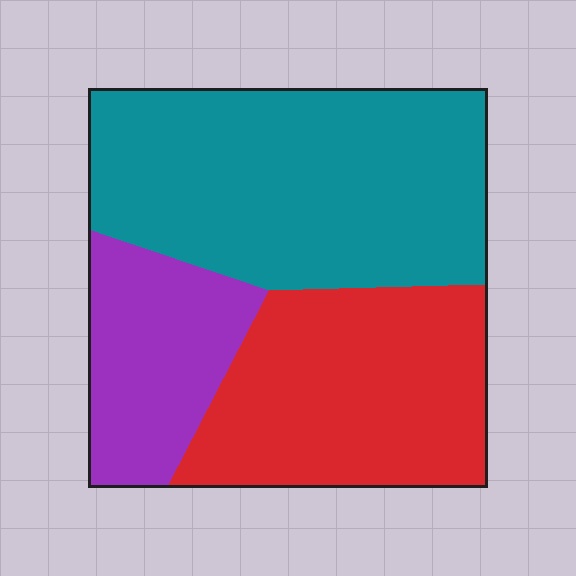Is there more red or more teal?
Teal.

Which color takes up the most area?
Teal, at roughly 45%.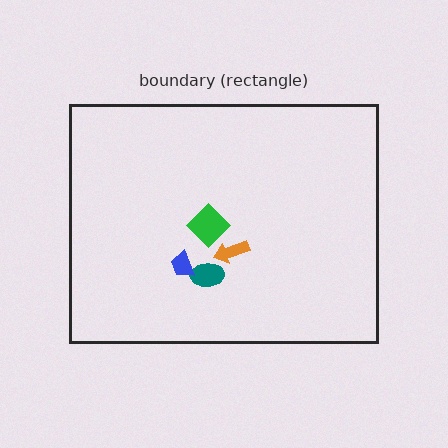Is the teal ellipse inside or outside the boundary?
Inside.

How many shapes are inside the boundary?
4 inside, 0 outside.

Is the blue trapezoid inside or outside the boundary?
Inside.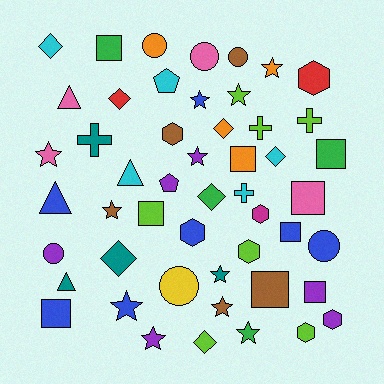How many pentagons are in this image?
There are 2 pentagons.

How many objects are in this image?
There are 50 objects.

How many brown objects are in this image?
There are 5 brown objects.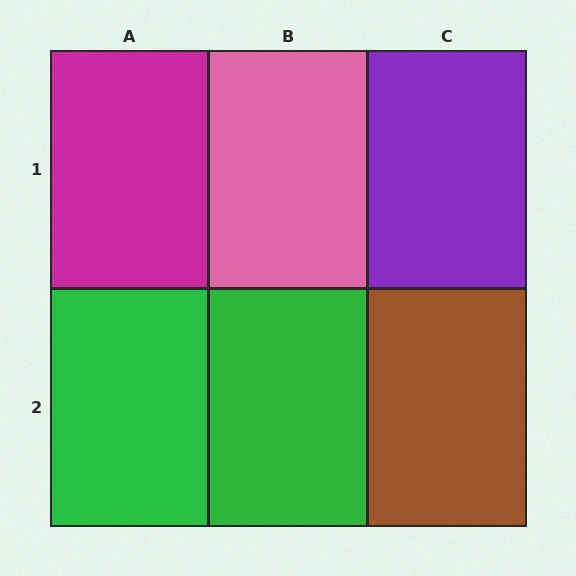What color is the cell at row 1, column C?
Purple.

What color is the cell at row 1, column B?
Pink.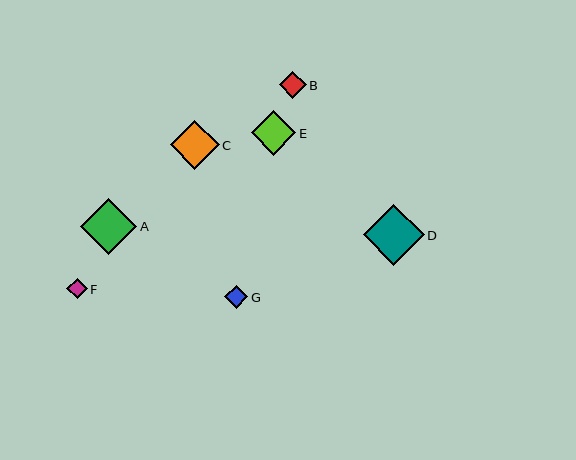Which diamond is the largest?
Diamond D is the largest with a size of approximately 61 pixels.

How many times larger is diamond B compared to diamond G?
Diamond B is approximately 1.2 times the size of diamond G.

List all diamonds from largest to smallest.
From largest to smallest: D, A, C, E, B, G, F.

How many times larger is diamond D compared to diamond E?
Diamond D is approximately 1.4 times the size of diamond E.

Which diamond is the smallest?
Diamond F is the smallest with a size of approximately 21 pixels.